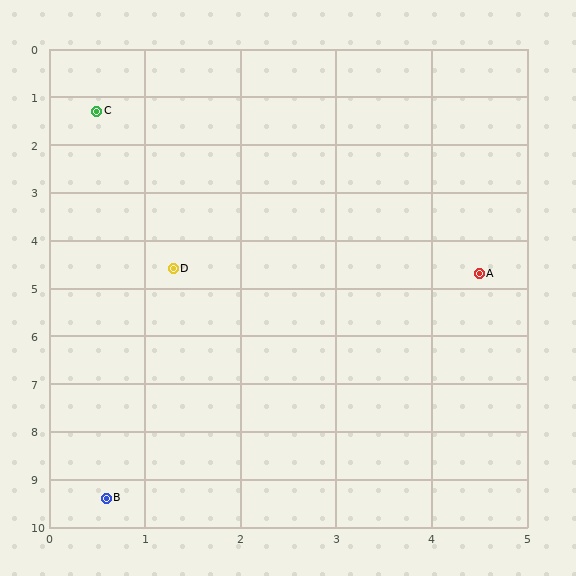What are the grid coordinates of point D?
Point D is at approximately (1.3, 4.6).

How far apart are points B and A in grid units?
Points B and A are about 6.1 grid units apart.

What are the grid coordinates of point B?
Point B is at approximately (0.6, 9.4).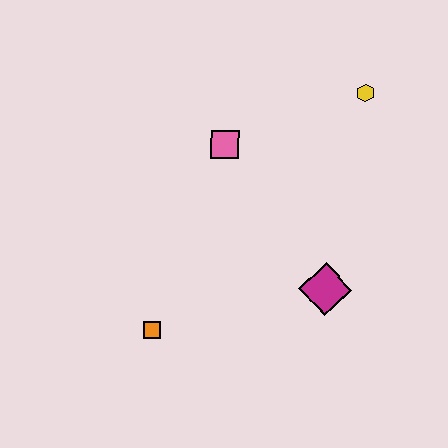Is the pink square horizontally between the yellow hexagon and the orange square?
Yes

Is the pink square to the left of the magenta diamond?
Yes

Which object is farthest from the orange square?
The yellow hexagon is farthest from the orange square.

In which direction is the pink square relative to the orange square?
The pink square is above the orange square.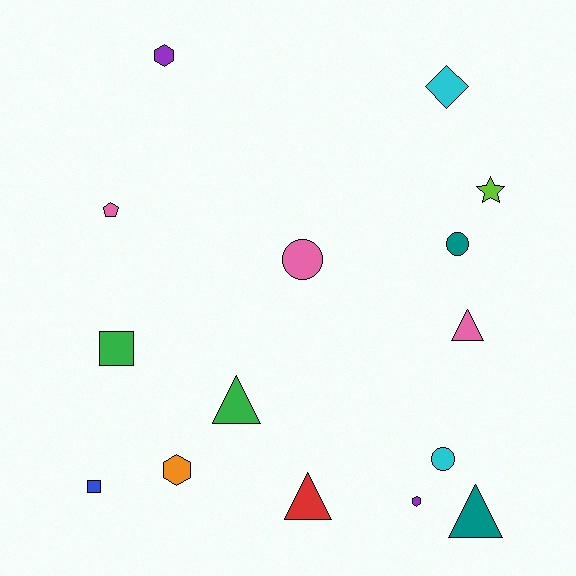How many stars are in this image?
There is 1 star.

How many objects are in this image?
There are 15 objects.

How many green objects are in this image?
There are 2 green objects.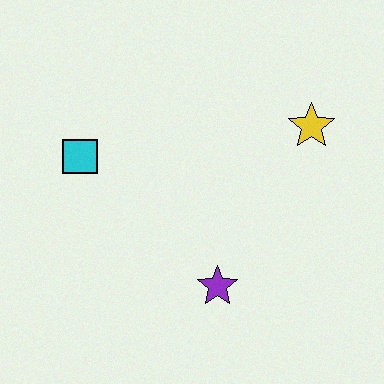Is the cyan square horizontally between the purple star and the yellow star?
No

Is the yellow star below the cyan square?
No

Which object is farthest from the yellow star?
The cyan square is farthest from the yellow star.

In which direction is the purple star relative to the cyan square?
The purple star is to the right of the cyan square.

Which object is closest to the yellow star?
The purple star is closest to the yellow star.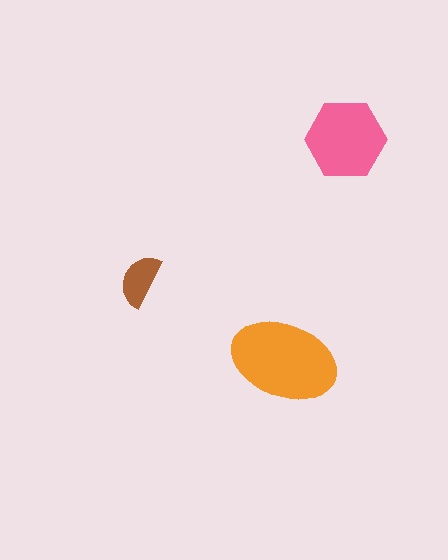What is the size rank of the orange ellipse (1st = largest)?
1st.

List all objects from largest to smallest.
The orange ellipse, the pink hexagon, the brown semicircle.